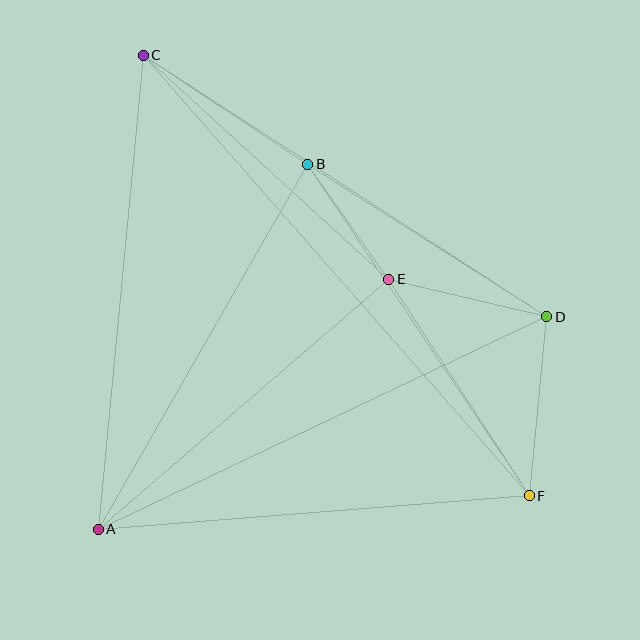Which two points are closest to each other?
Points B and E are closest to each other.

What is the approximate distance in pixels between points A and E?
The distance between A and E is approximately 383 pixels.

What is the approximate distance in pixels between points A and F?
The distance between A and F is approximately 432 pixels.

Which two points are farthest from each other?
Points C and F are farthest from each other.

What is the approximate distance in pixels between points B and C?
The distance between B and C is approximately 197 pixels.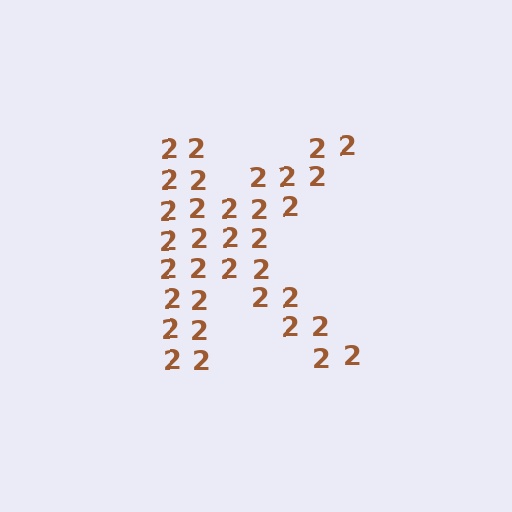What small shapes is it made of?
It is made of small digit 2's.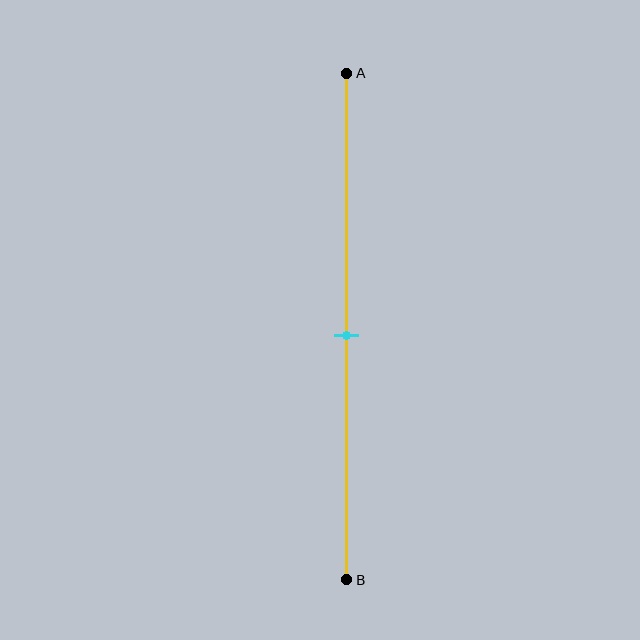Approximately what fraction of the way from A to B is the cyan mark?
The cyan mark is approximately 50% of the way from A to B.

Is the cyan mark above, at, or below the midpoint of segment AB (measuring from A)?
The cyan mark is approximately at the midpoint of segment AB.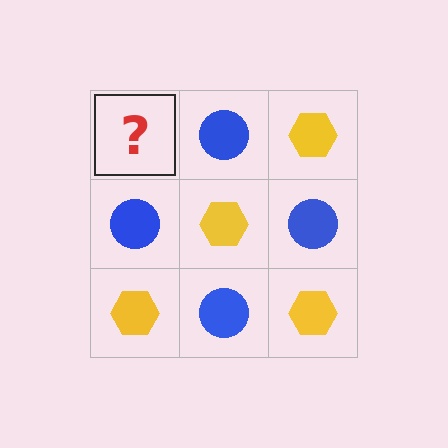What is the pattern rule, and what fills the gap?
The rule is that it alternates yellow hexagon and blue circle in a checkerboard pattern. The gap should be filled with a yellow hexagon.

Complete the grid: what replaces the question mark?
The question mark should be replaced with a yellow hexagon.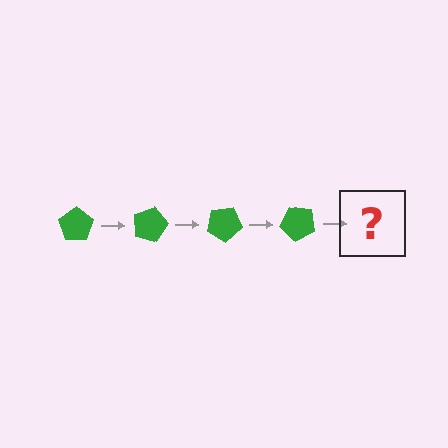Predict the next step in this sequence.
The next step is a green pentagon rotated 60 degrees.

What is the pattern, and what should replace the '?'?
The pattern is that the pentagon rotates 15 degrees each step. The '?' should be a green pentagon rotated 60 degrees.